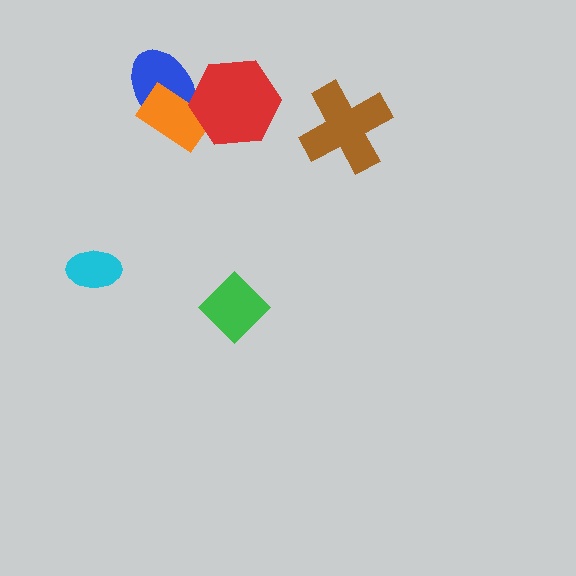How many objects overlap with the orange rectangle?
2 objects overlap with the orange rectangle.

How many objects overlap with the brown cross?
0 objects overlap with the brown cross.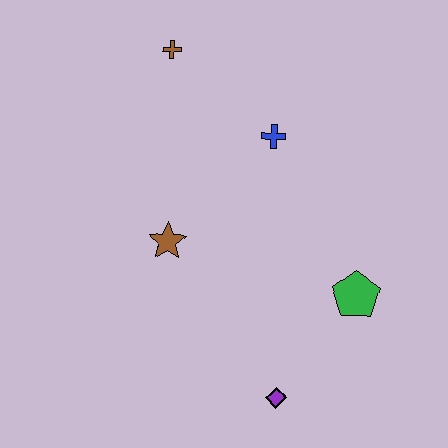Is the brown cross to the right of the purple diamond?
No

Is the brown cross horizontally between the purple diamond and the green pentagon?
No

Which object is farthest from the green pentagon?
The brown cross is farthest from the green pentagon.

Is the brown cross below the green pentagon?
No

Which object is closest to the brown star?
The blue cross is closest to the brown star.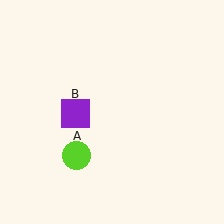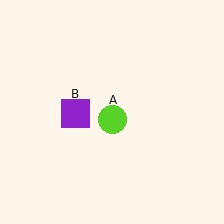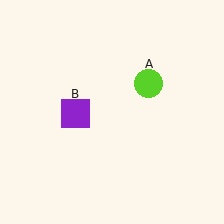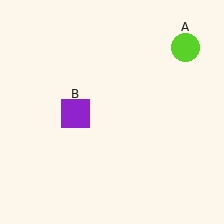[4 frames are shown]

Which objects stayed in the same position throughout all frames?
Purple square (object B) remained stationary.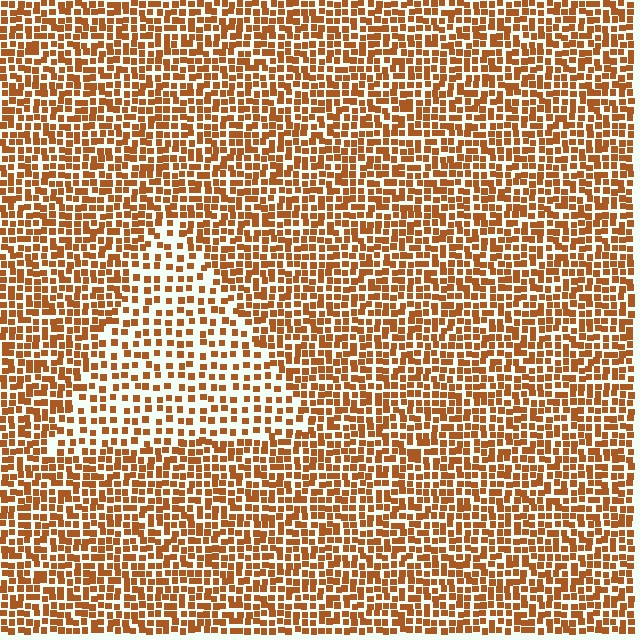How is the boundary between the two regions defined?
The boundary is defined by a change in element density (approximately 1.8x ratio). All elements are the same color, size, and shape.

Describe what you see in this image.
The image contains small brown elements arranged at two different densities. A triangle-shaped region is visible where the elements are less densely packed than the surrounding area.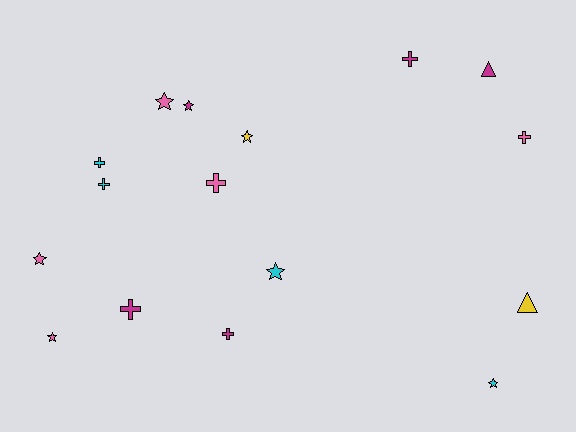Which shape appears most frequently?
Cross, with 7 objects.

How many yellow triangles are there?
There is 1 yellow triangle.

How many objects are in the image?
There are 16 objects.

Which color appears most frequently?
Pink, with 5 objects.